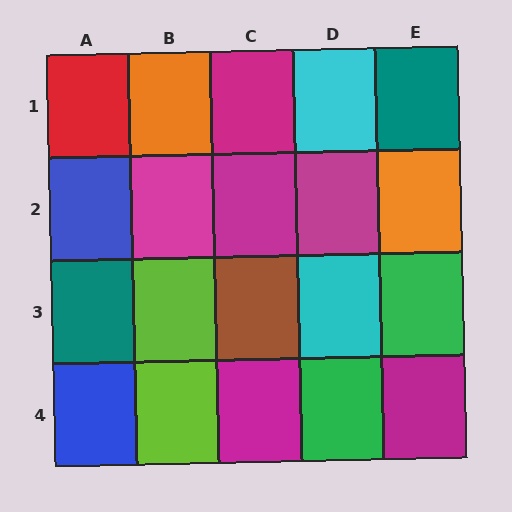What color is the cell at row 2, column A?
Blue.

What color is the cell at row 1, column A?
Red.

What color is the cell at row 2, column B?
Magenta.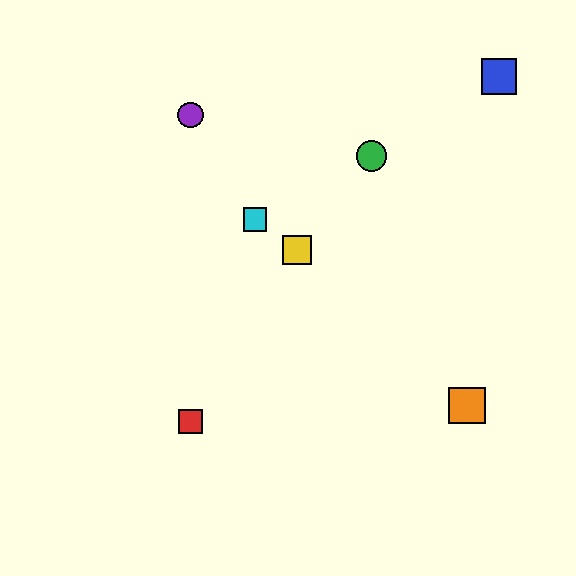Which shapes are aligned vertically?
The red square, the purple circle are aligned vertically.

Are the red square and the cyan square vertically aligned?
No, the red square is at x≈191 and the cyan square is at x≈255.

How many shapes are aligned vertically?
2 shapes (the red square, the purple circle) are aligned vertically.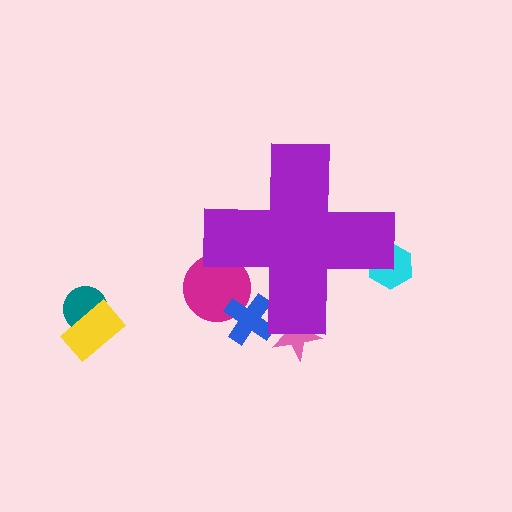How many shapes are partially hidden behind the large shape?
4 shapes are partially hidden.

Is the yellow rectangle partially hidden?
No, the yellow rectangle is fully visible.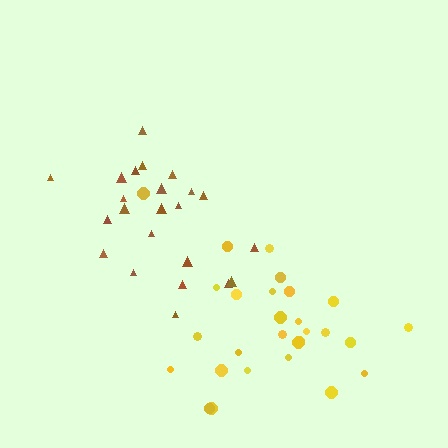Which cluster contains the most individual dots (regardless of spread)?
Yellow (28).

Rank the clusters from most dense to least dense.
yellow, brown.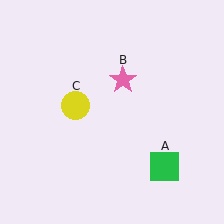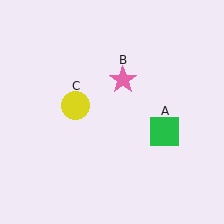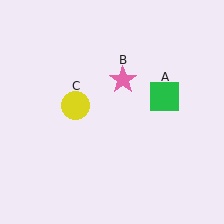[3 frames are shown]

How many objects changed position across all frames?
1 object changed position: green square (object A).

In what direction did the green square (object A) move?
The green square (object A) moved up.